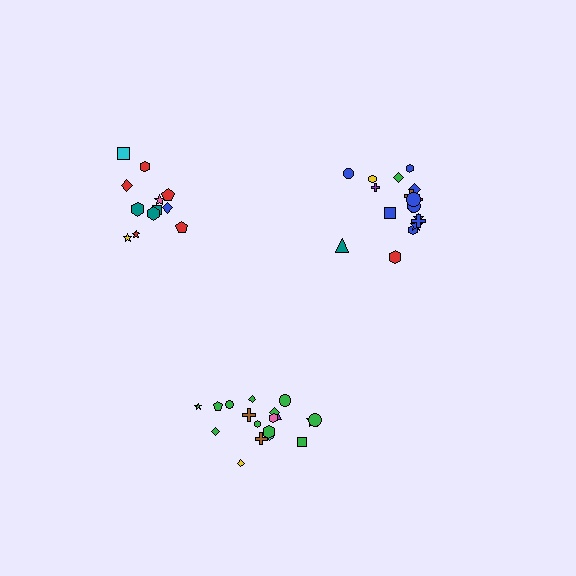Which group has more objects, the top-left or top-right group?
The top-right group.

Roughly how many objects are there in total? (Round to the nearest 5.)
Roughly 50 objects in total.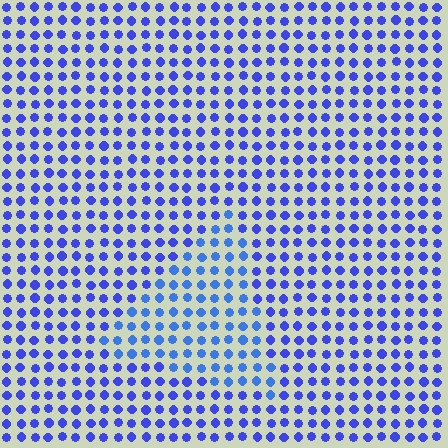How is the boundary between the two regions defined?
The boundary is defined purely by a slight shift in hue (about 19 degrees). Spacing, size, and orientation are identical on both sides.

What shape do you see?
I see a triangle.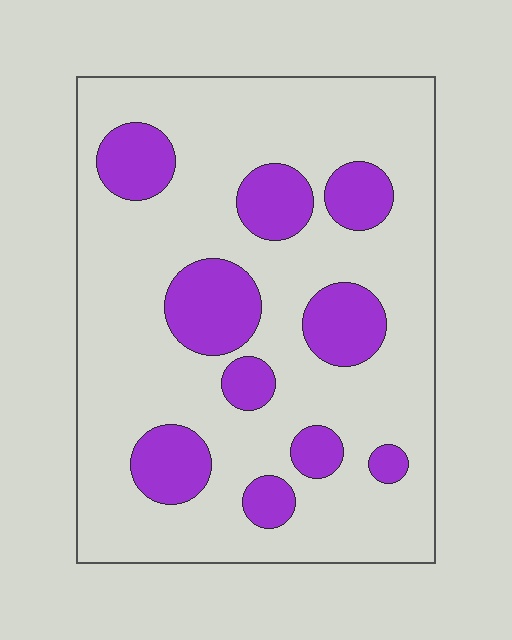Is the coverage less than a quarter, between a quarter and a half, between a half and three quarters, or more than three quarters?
Less than a quarter.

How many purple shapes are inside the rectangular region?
10.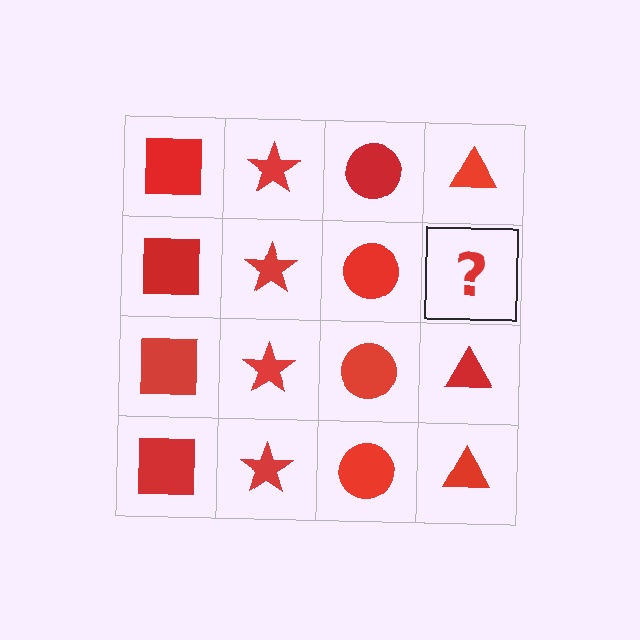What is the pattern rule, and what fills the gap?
The rule is that each column has a consistent shape. The gap should be filled with a red triangle.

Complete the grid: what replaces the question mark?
The question mark should be replaced with a red triangle.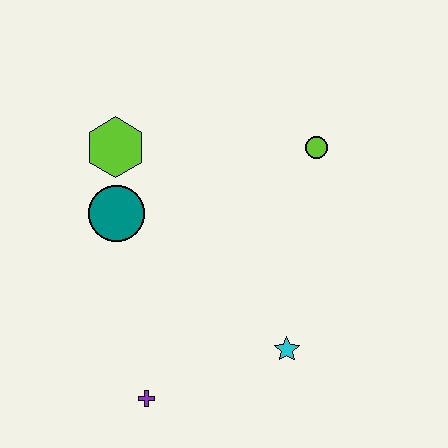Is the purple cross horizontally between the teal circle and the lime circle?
Yes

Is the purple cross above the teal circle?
No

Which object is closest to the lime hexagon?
The teal circle is closest to the lime hexagon.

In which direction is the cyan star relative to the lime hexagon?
The cyan star is below the lime hexagon.